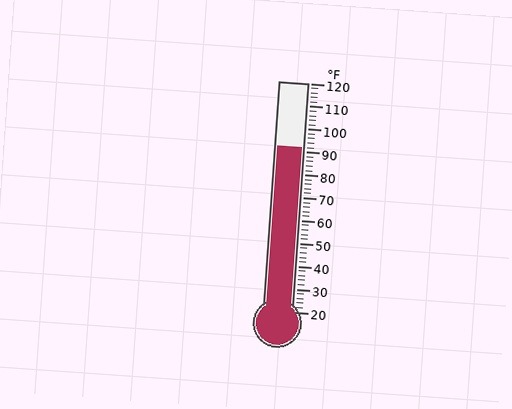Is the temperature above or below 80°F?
The temperature is above 80°F.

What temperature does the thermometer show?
The thermometer shows approximately 92°F.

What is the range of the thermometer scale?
The thermometer scale ranges from 20°F to 120°F.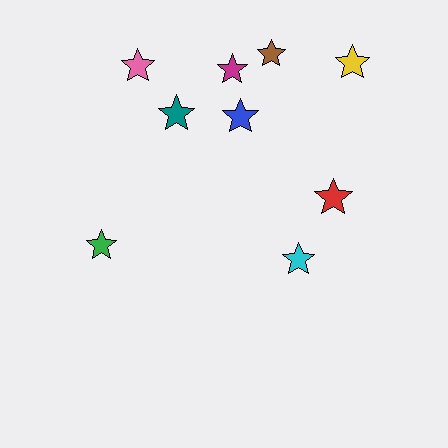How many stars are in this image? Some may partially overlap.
There are 9 stars.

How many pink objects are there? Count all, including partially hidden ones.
There is 1 pink object.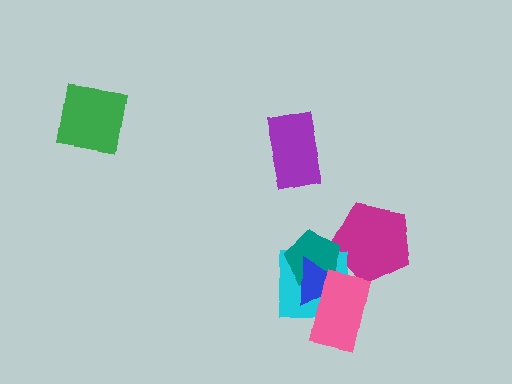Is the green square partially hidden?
No, no other shape covers it.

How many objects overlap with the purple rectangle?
0 objects overlap with the purple rectangle.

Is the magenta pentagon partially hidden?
Yes, it is partially covered by another shape.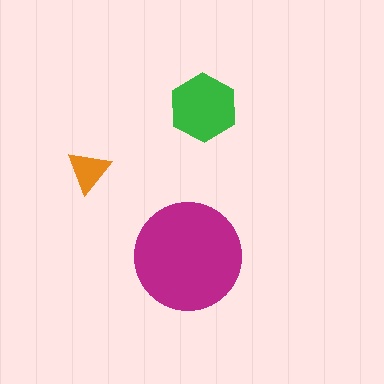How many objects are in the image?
There are 3 objects in the image.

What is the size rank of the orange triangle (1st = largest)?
3rd.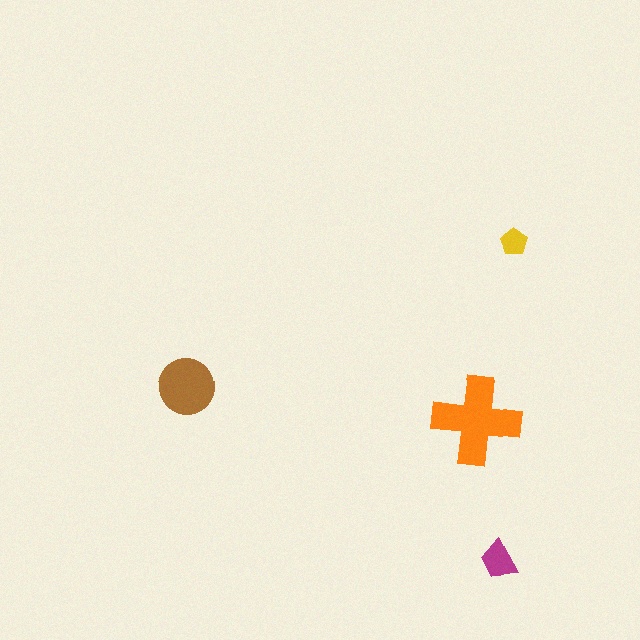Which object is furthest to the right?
The yellow pentagon is rightmost.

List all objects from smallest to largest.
The yellow pentagon, the magenta trapezoid, the brown circle, the orange cross.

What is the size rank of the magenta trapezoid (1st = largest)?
3rd.